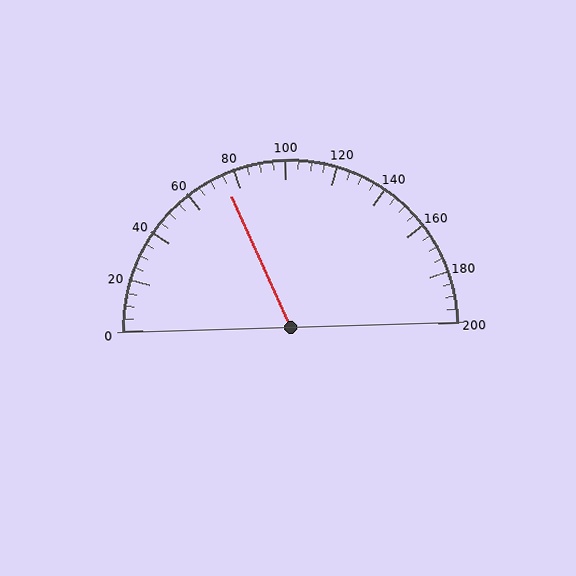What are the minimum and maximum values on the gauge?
The gauge ranges from 0 to 200.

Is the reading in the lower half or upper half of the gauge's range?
The reading is in the lower half of the range (0 to 200).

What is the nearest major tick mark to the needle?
The nearest major tick mark is 80.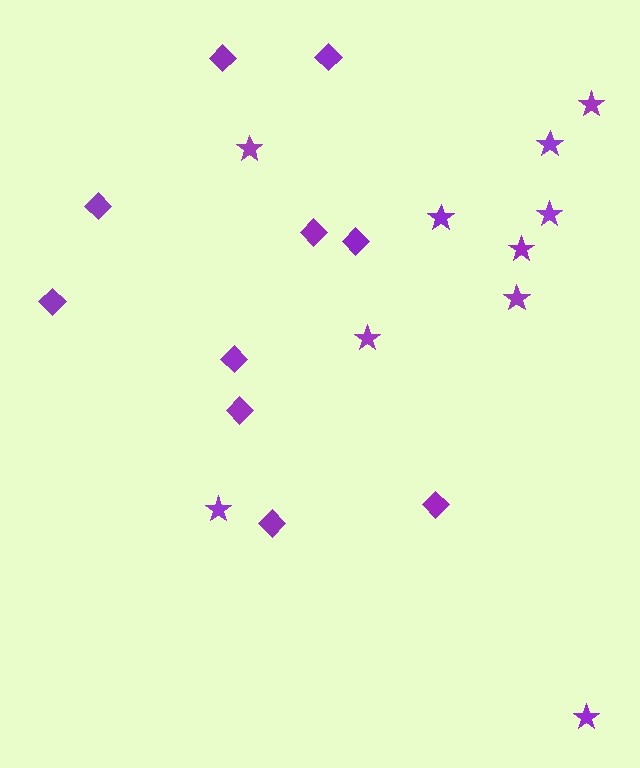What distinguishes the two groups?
There are 2 groups: one group of diamonds (10) and one group of stars (10).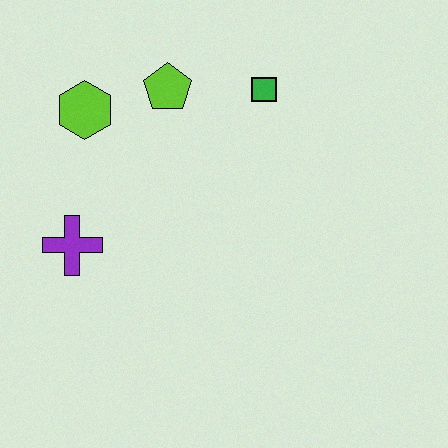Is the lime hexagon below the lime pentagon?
Yes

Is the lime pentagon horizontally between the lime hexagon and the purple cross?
No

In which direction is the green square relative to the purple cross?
The green square is to the right of the purple cross.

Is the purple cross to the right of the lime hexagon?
No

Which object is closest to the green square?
The lime pentagon is closest to the green square.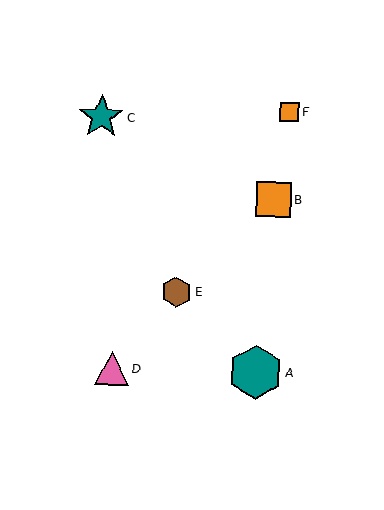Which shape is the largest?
The teal hexagon (labeled A) is the largest.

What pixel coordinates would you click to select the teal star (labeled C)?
Click at (101, 117) to select the teal star C.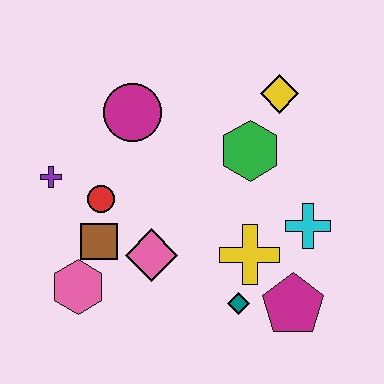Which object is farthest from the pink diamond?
The yellow diamond is farthest from the pink diamond.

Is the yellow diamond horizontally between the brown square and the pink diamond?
No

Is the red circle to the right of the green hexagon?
No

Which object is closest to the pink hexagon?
The brown square is closest to the pink hexagon.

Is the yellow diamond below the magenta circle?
No